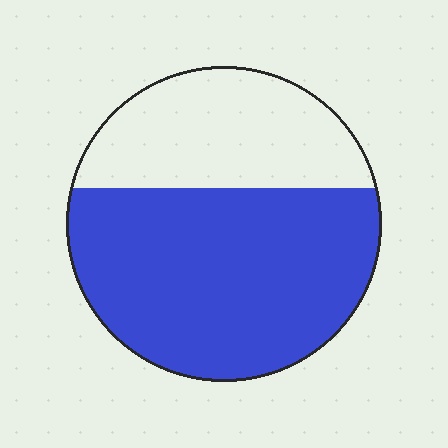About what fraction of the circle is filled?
About five eighths (5/8).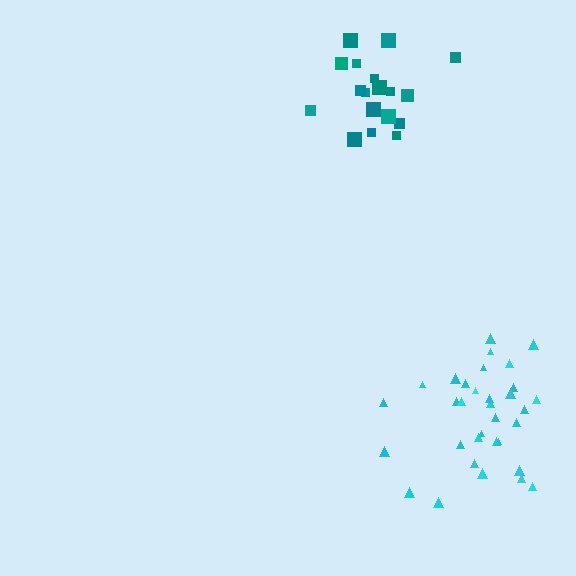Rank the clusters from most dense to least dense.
cyan, teal.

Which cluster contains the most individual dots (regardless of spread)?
Cyan (33).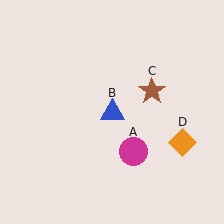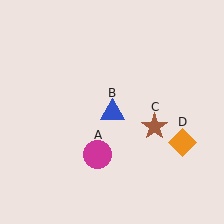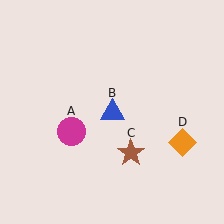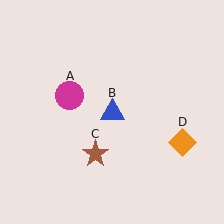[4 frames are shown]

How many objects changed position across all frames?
2 objects changed position: magenta circle (object A), brown star (object C).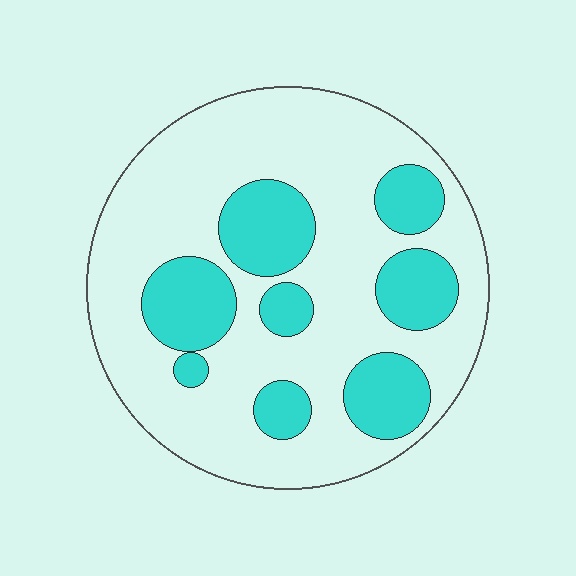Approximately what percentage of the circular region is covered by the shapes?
Approximately 30%.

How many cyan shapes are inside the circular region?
8.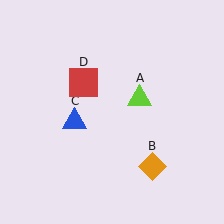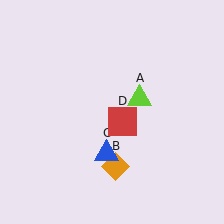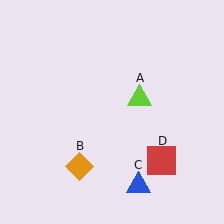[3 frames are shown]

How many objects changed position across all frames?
3 objects changed position: orange diamond (object B), blue triangle (object C), red square (object D).